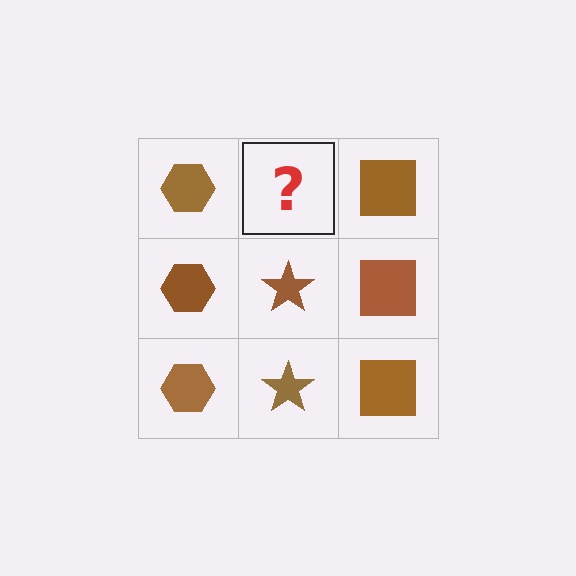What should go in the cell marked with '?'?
The missing cell should contain a brown star.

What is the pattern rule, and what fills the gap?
The rule is that each column has a consistent shape. The gap should be filled with a brown star.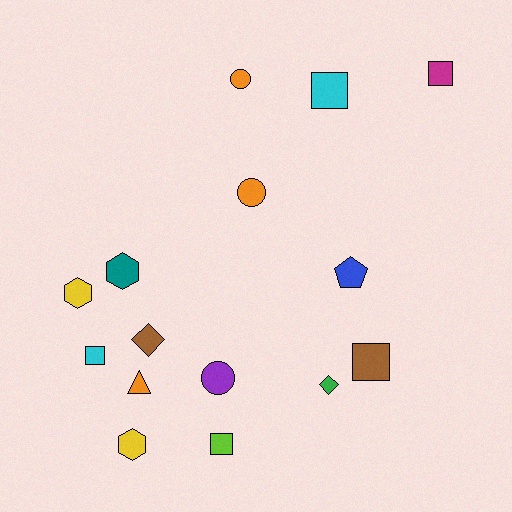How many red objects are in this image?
There are no red objects.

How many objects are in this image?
There are 15 objects.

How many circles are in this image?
There are 3 circles.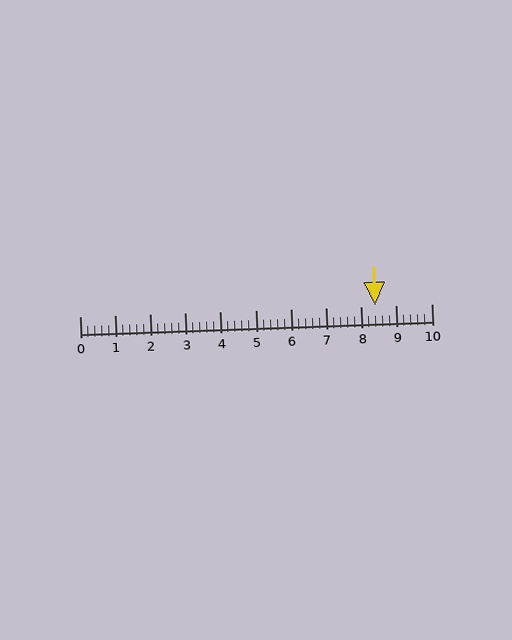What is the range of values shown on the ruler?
The ruler shows values from 0 to 10.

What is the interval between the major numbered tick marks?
The major tick marks are spaced 1 units apart.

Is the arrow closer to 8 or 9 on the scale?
The arrow is closer to 8.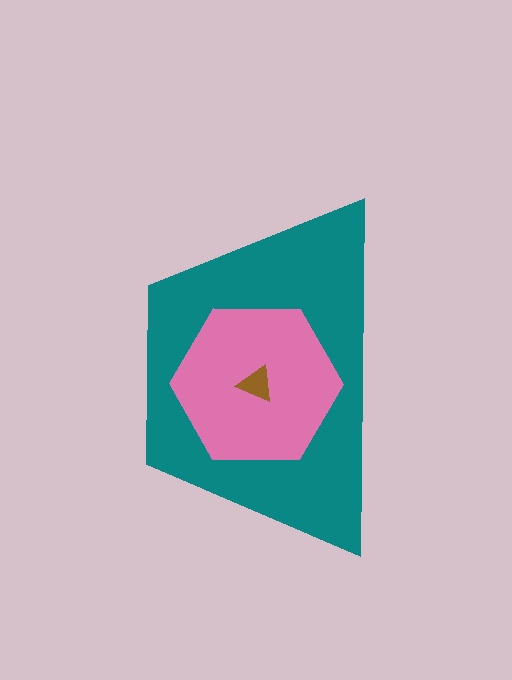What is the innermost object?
The brown triangle.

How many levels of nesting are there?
3.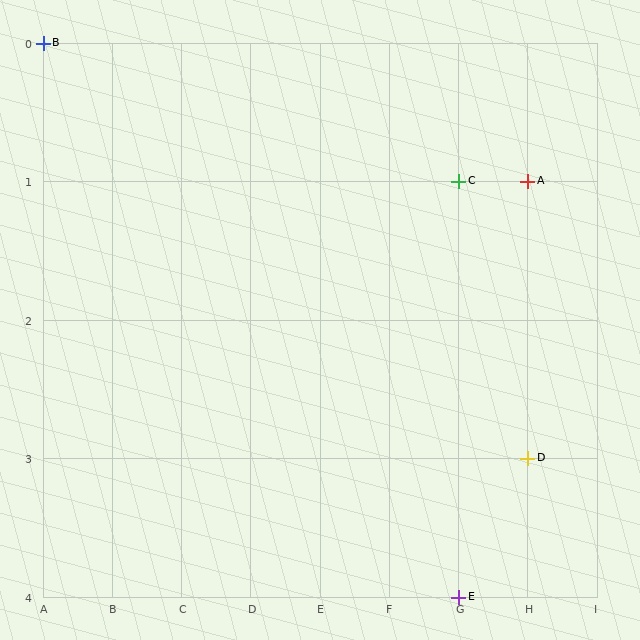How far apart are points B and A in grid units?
Points B and A are 7 columns and 1 row apart (about 7.1 grid units diagonally).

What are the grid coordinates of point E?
Point E is at grid coordinates (G, 4).